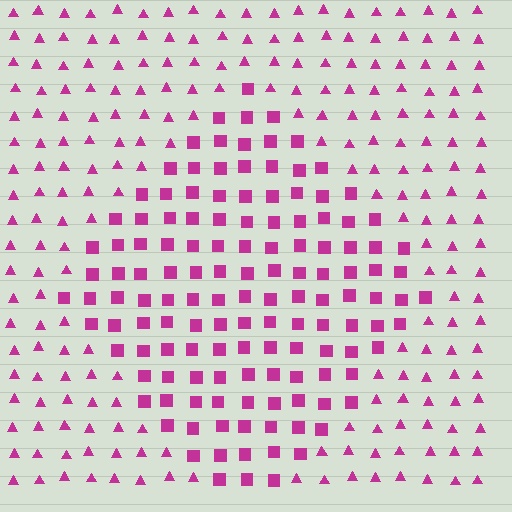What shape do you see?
I see a diamond.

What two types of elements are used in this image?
The image uses squares inside the diamond region and triangles outside it.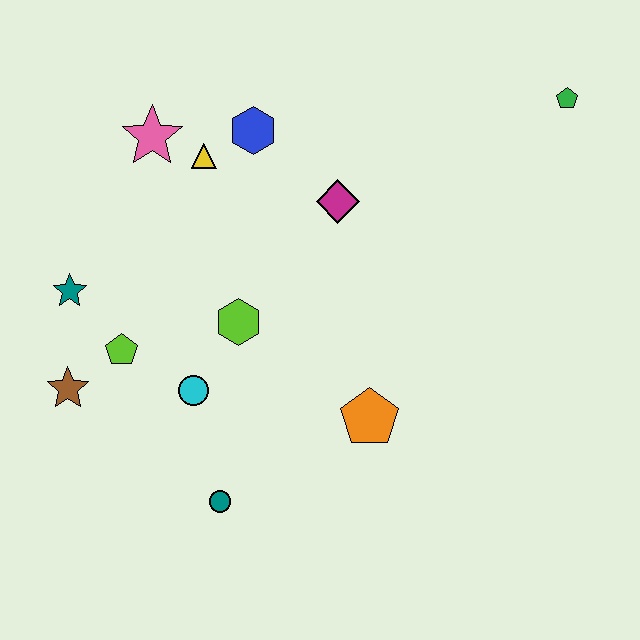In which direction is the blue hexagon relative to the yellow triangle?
The blue hexagon is to the right of the yellow triangle.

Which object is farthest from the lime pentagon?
The green pentagon is farthest from the lime pentagon.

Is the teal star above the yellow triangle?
No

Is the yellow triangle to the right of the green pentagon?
No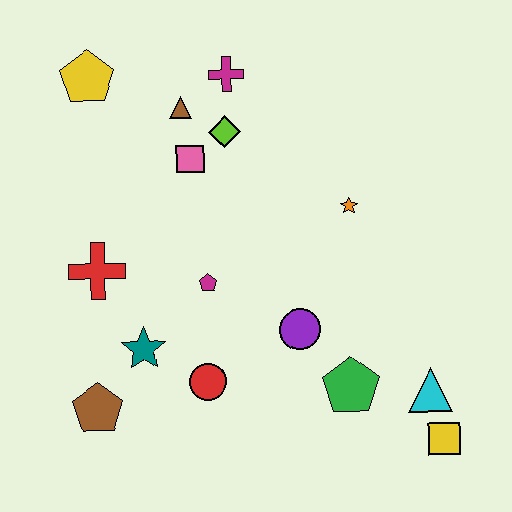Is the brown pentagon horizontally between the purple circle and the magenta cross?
No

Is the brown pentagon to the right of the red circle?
No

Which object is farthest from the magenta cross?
The yellow square is farthest from the magenta cross.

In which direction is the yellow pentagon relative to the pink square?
The yellow pentagon is to the left of the pink square.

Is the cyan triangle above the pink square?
No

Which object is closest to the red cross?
The teal star is closest to the red cross.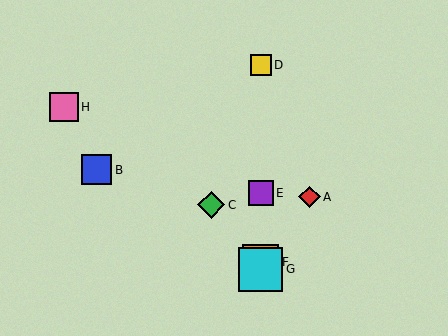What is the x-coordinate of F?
Object F is at x≈261.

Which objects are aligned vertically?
Objects D, E, F, G are aligned vertically.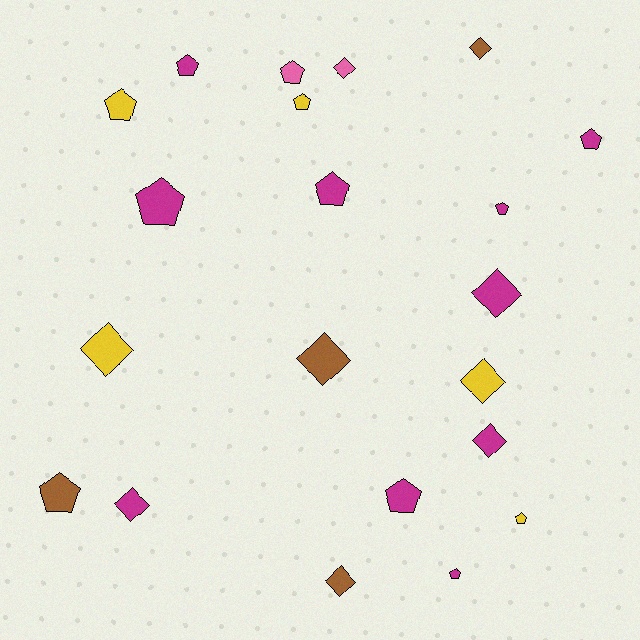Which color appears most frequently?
Magenta, with 10 objects.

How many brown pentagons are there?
There is 1 brown pentagon.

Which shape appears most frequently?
Pentagon, with 12 objects.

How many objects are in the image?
There are 21 objects.